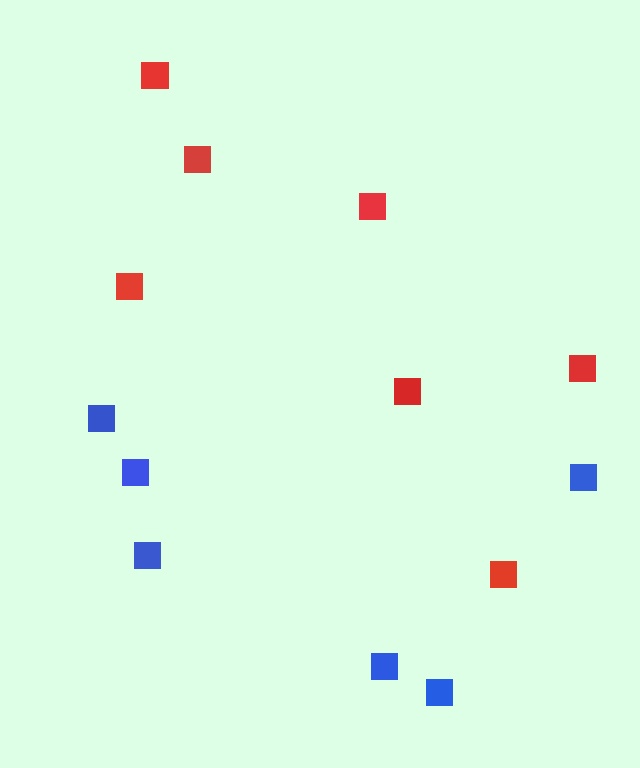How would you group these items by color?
There are 2 groups: one group of red squares (7) and one group of blue squares (6).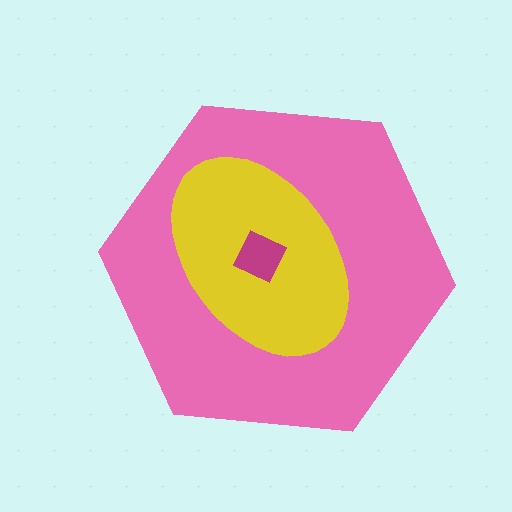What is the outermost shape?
The pink hexagon.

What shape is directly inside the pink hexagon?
The yellow ellipse.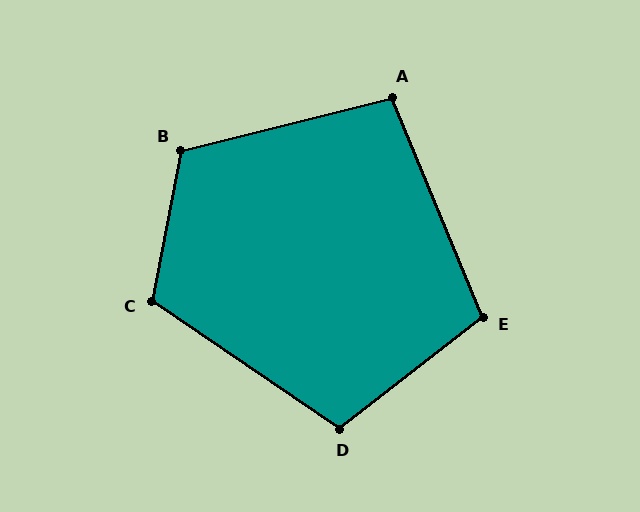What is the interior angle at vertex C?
Approximately 113 degrees (obtuse).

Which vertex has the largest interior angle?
B, at approximately 115 degrees.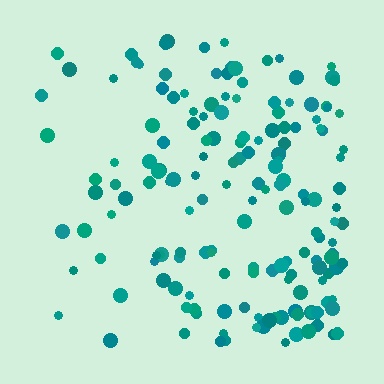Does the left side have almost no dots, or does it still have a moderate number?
Still a moderate number, just noticeably fewer than the right.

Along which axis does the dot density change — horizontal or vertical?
Horizontal.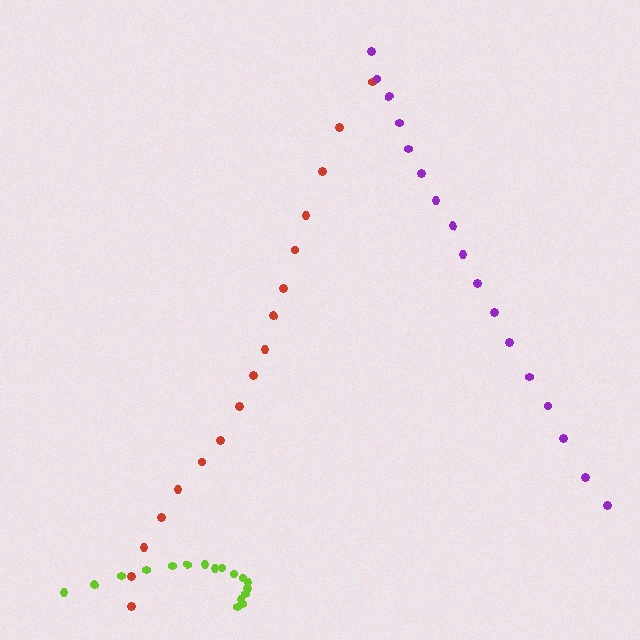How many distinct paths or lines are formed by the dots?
There are 3 distinct paths.